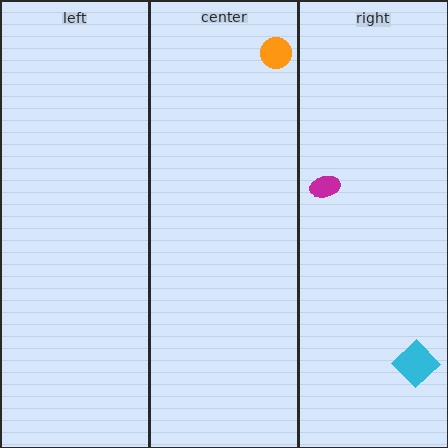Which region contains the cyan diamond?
The right region.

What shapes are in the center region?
The orange circle.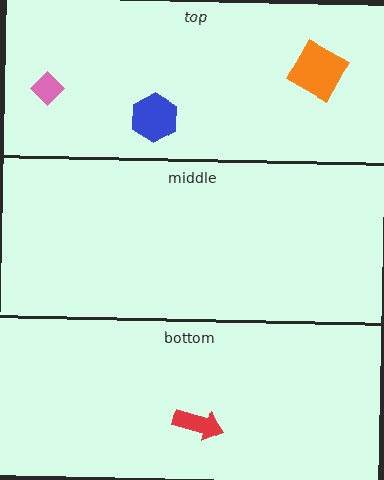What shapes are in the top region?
The blue hexagon, the orange square, the pink diamond.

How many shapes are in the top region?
3.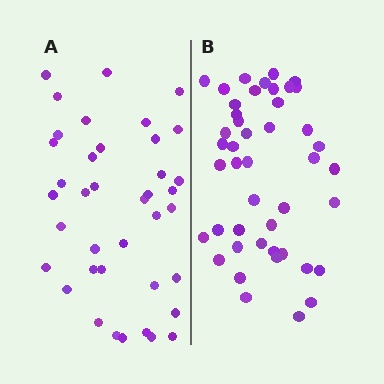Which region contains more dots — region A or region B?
Region B (the right region) has more dots.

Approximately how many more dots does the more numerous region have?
Region B has about 6 more dots than region A.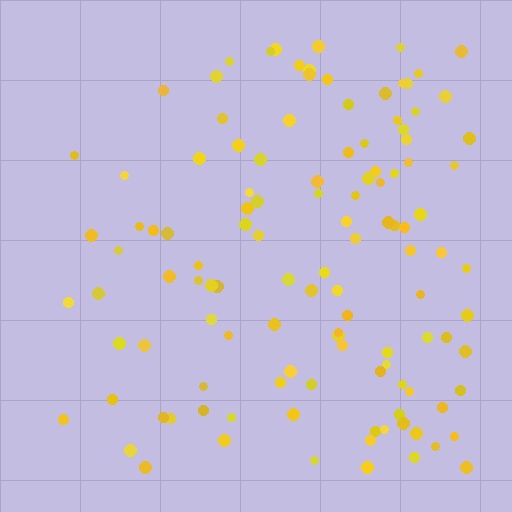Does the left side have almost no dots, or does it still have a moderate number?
Still a moderate number, just noticeably fewer than the right.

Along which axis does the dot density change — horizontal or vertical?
Horizontal.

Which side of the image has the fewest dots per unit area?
The left.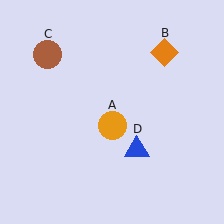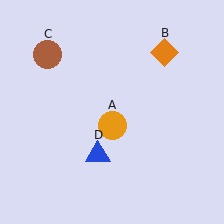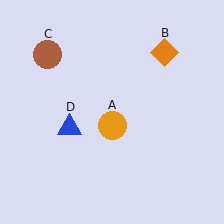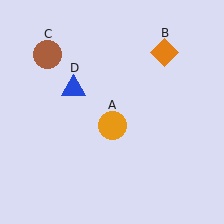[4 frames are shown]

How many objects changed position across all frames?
1 object changed position: blue triangle (object D).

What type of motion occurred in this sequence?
The blue triangle (object D) rotated clockwise around the center of the scene.